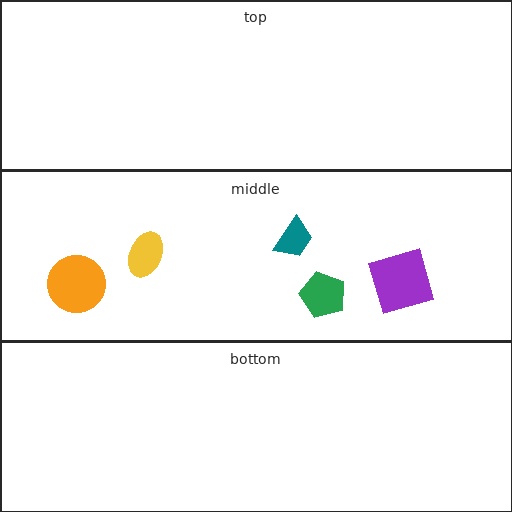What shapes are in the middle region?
The yellow ellipse, the purple square, the orange circle, the teal trapezoid, the green pentagon.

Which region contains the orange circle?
The middle region.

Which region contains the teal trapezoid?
The middle region.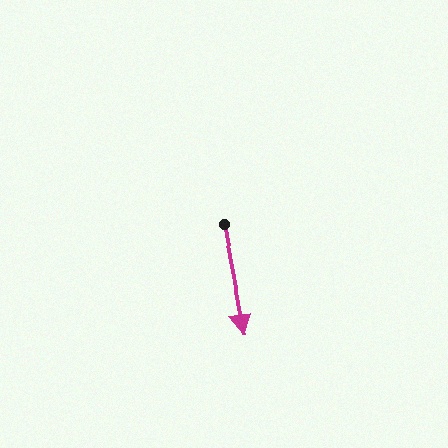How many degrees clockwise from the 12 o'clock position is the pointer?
Approximately 169 degrees.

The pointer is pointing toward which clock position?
Roughly 6 o'clock.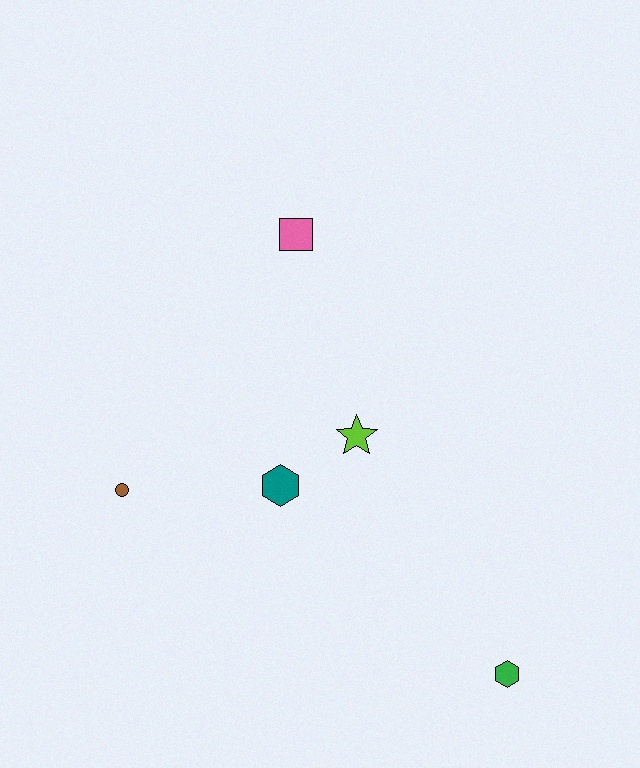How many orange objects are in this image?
There are no orange objects.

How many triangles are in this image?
There are no triangles.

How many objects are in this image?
There are 5 objects.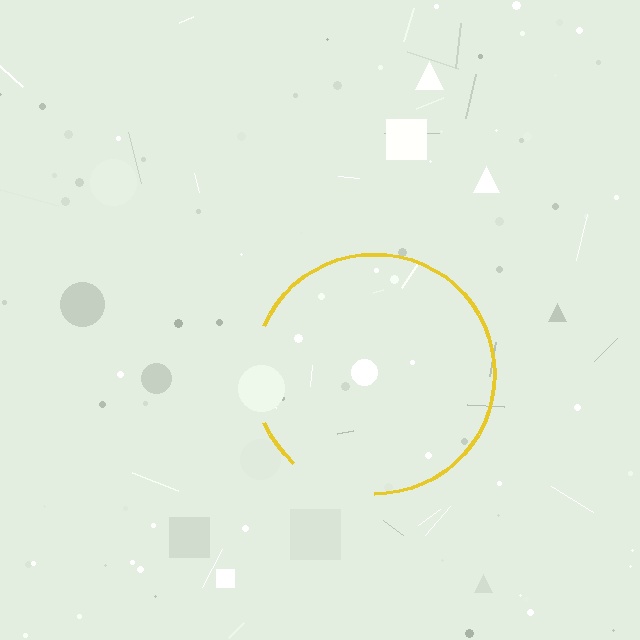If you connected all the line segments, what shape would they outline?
They would outline a circle.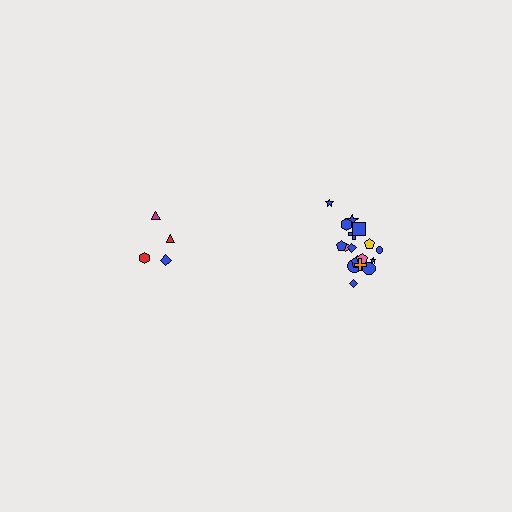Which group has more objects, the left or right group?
The right group.